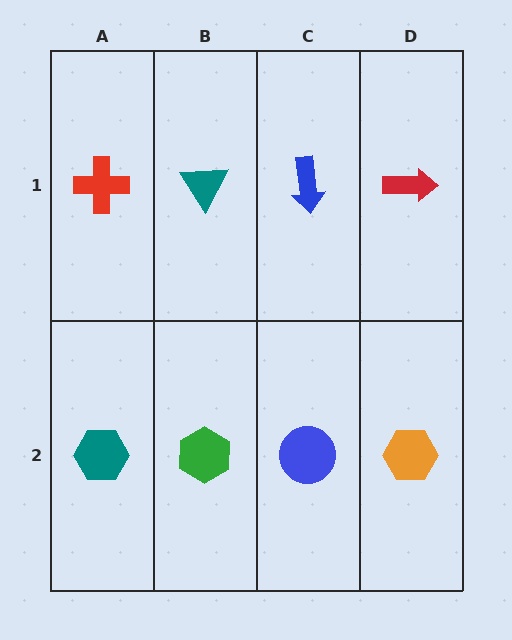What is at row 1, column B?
A teal triangle.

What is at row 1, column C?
A blue arrow.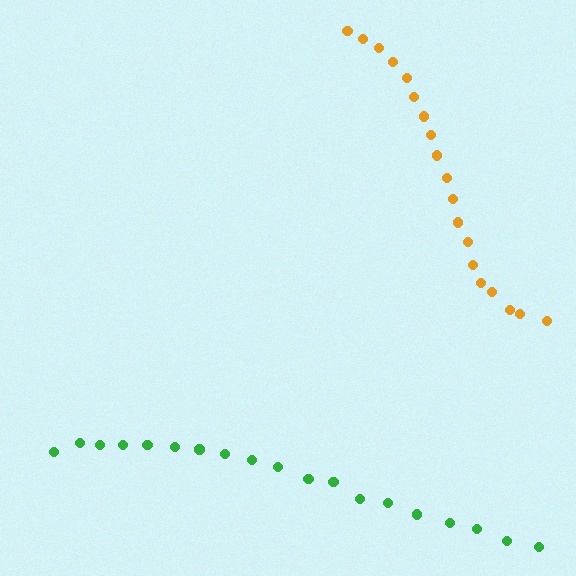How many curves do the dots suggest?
There are 2 distinct paths.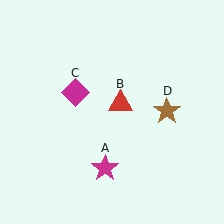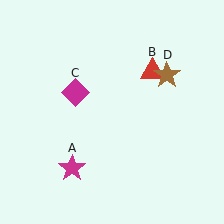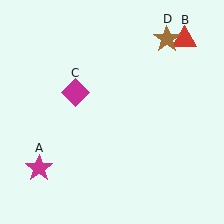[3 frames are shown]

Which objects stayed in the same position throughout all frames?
Magenta diamond (object C) remained stationary.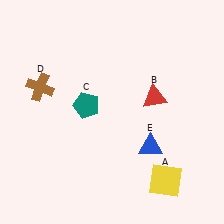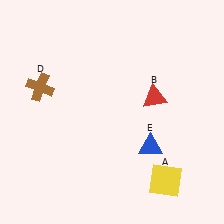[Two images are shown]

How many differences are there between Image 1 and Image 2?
There is 1 difference between the two images.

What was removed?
The teal pentagon (C) was removed in Image 2.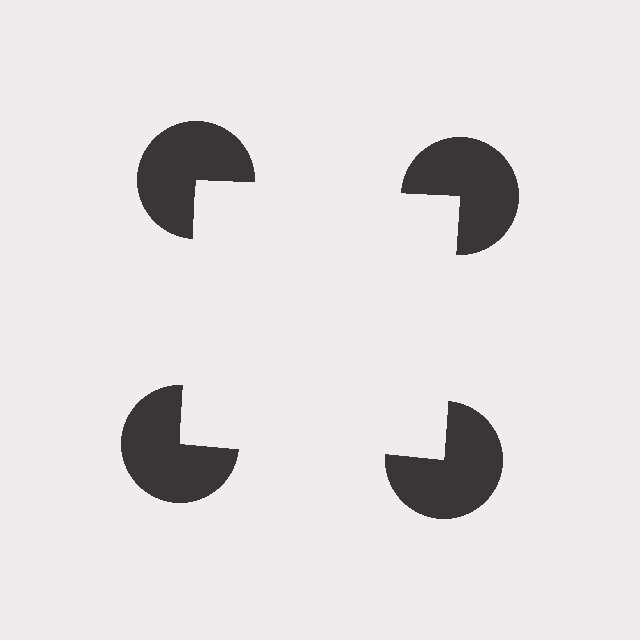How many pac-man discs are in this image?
There are 4 — one at each vertex of the illusory square.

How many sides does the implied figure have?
4 sides.